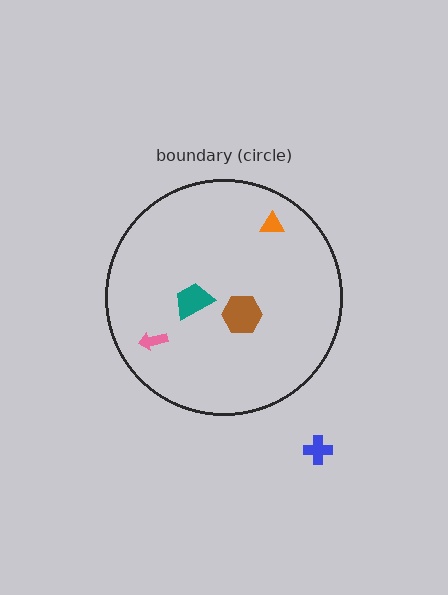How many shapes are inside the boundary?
4 inside, 1 outside.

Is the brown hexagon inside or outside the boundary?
Inside.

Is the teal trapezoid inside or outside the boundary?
Inside.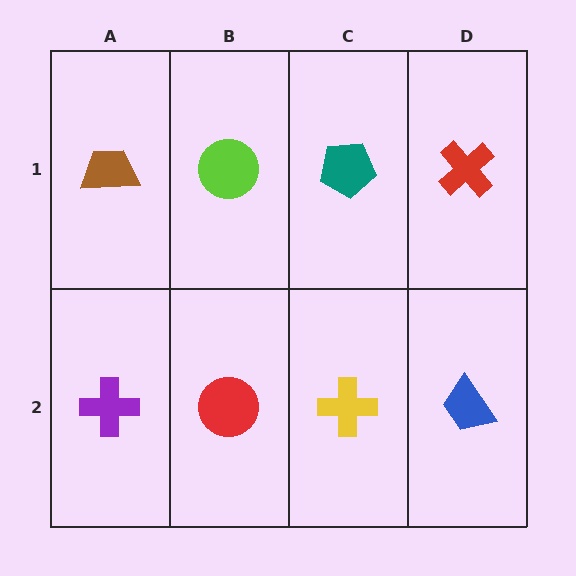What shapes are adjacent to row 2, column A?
A brown trapezoid (row 1, column A), a red circle (row 2, column B).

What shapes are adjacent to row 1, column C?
A yellow cross (row 2, column C), a lime circle (row 1, column B), a red cross (row 1, column D).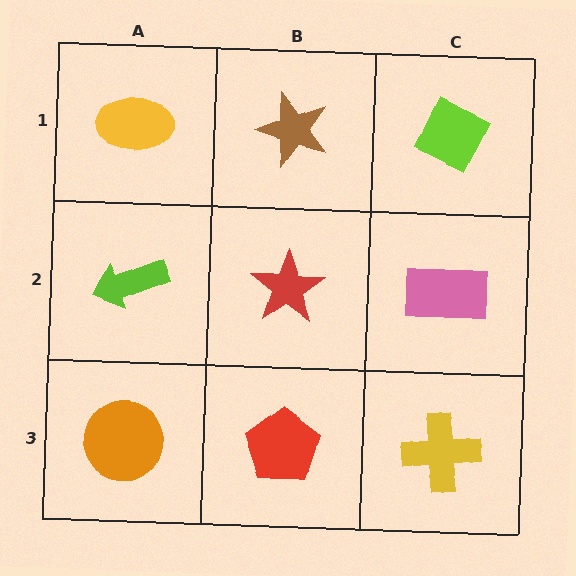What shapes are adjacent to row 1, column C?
A pink rectangle (row 2, column C), a brown star (row 1, column B).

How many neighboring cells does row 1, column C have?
2.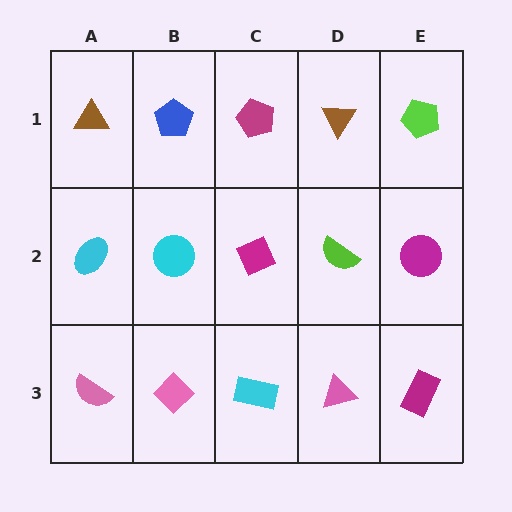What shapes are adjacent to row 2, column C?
A magenta pentagon (row 1, column C), a cyan rectangle (row 3, column C), a cyan circle (row 2, column B), a lime semicircle (row 2, column D).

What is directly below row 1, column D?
A lime semicircle.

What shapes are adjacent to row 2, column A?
A brown triangle (row 1, column A), a pink semicircle (row 3, column A), a cyan circle (row 2, column B).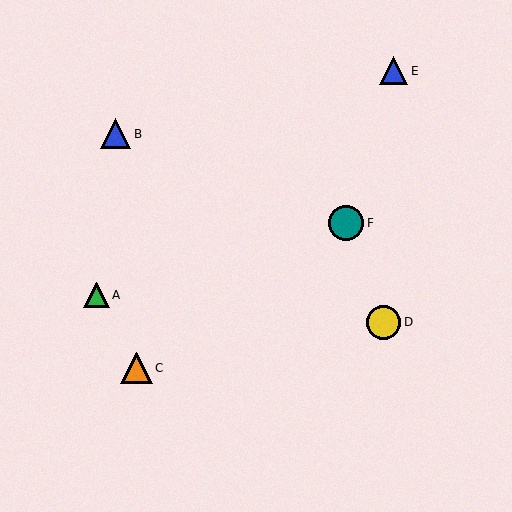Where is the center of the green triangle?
The center of the green triangle is at (96, 295).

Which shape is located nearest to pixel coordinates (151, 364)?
The orange triangle (labeled C) at (136, 368) is nearest to that location.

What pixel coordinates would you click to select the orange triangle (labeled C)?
Click at (136, 368) to select the orange triangle C.